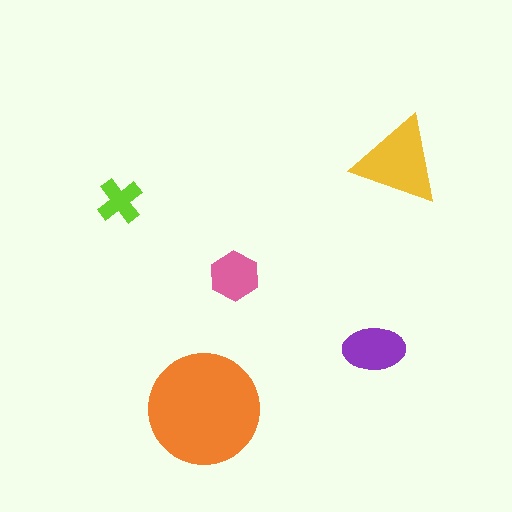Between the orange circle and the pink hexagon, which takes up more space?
The orange circle.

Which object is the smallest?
The lime cross.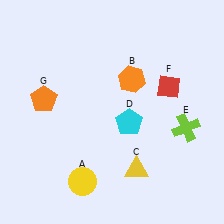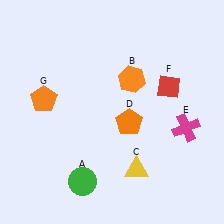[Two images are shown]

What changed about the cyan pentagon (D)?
In Image 1, D is cyan. In Image 2, it changed to orange.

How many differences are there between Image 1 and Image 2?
There are 3 differences between the two images.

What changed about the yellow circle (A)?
In Image 1, A is yellow. In Image 2, it changed to green.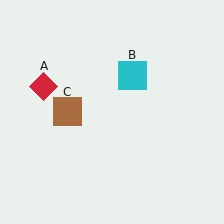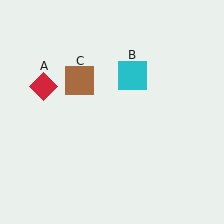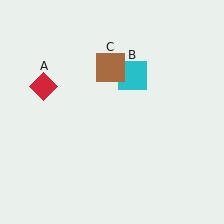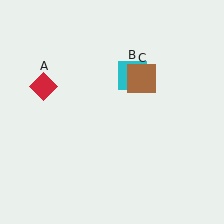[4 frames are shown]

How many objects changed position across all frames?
1 object changed position: brown square (object C).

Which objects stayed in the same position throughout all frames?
Red diamond (object A) and cyan square (object B) remained stationary.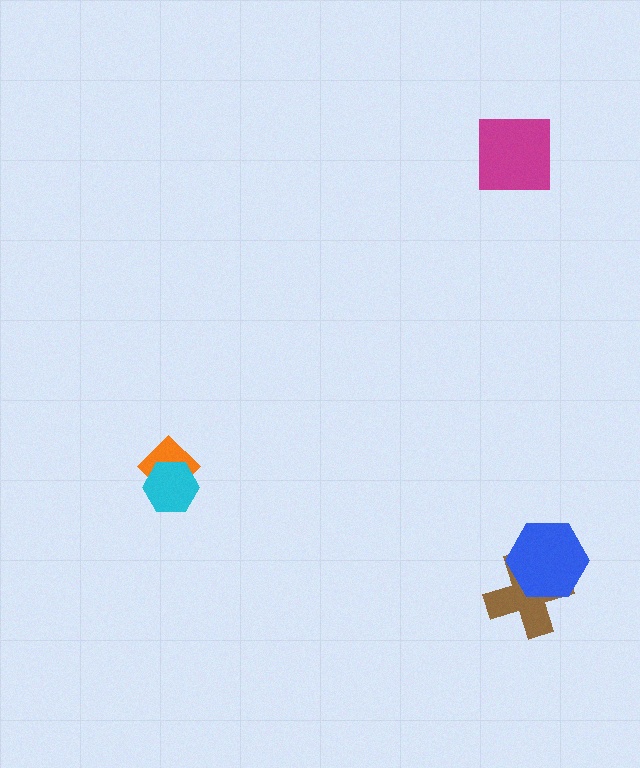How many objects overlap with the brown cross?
1 object overlaps with the brown cross.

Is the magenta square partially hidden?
No, no other shape covers it.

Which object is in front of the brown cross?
The blue hexagon is in front of the brown cross.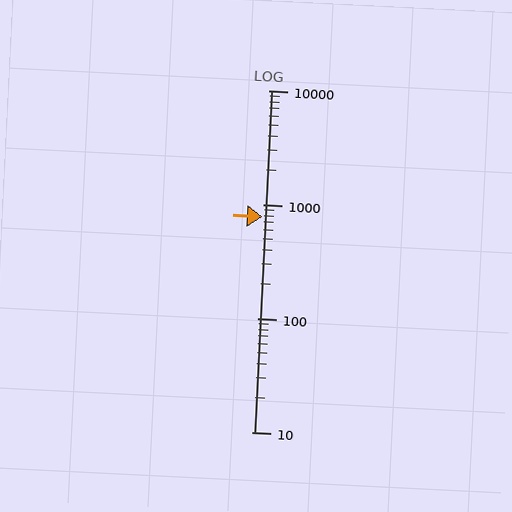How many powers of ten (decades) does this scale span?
The scale spans 3 decades, from 10 to 10000.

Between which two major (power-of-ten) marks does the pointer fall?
The pointer is between 100 and 1000.